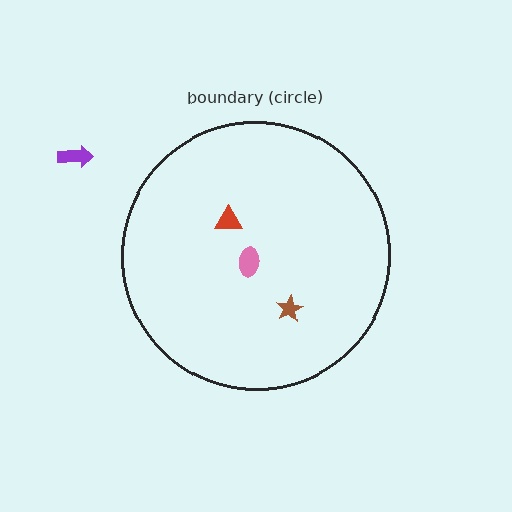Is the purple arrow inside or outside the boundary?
Outside.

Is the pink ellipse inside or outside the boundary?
Inside.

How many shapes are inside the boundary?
3 inside, 1 outside.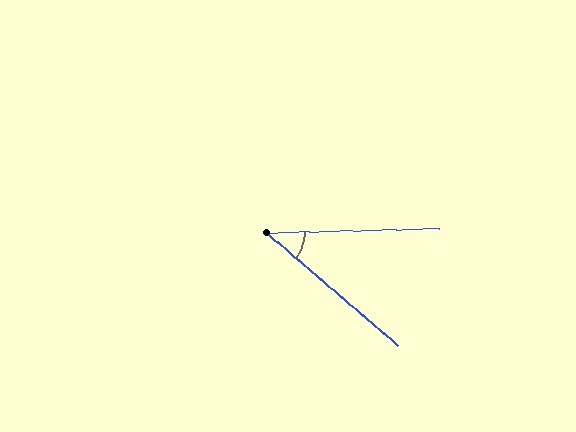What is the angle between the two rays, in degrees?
Approximately 42 degrees.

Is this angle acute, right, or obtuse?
It is acute.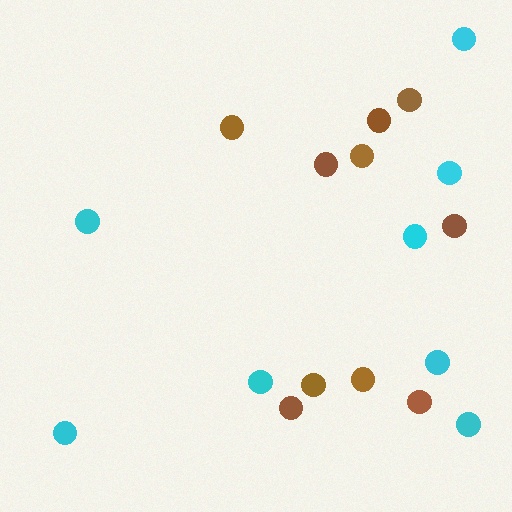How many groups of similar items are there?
There are 2 groups: one group of cyan circles (8) and one group of brown circles (10).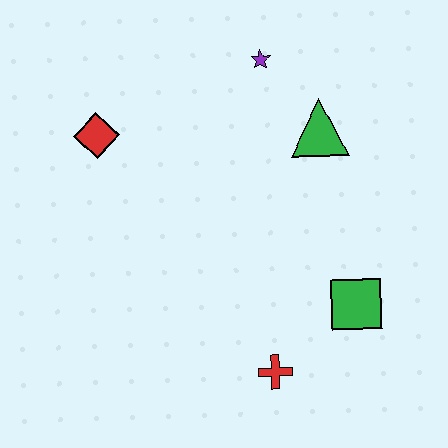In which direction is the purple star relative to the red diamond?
The purple star is to the right of the red diamond.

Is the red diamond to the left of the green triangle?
Yes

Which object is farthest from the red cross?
The purple star is farthest from the red cross.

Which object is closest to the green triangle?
The purple star is closest to the green triangle.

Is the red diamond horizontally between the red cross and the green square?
No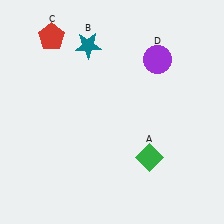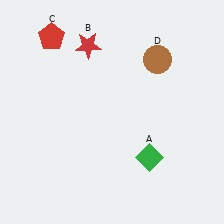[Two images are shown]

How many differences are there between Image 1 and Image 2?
There are 2 differences between the two images.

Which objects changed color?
B changed from teal to red. D changed from purple to brown.